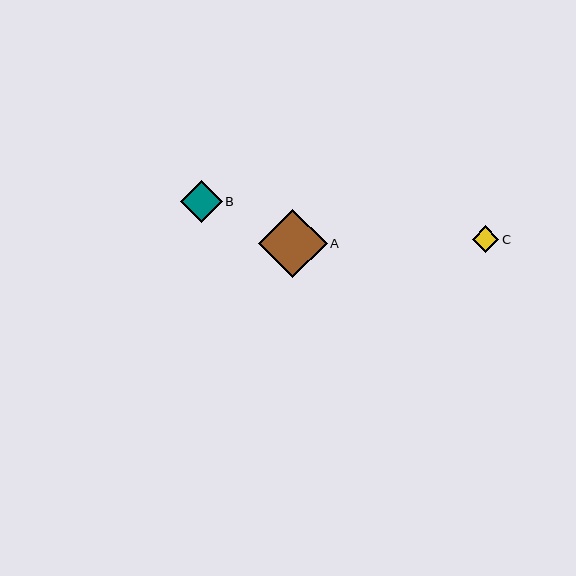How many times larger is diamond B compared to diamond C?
Diamond B is approximately 1.6 times the size of diamond C.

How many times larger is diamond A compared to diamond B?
Diamond A is approximately 1.6 times the size of diamond B.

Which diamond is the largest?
Diamond A is the largest with a size of approximately 68 pixels.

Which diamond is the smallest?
Diamond C is the smallest with a size of approximately 27 pixels.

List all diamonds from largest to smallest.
From largest to smallest: A, B, C.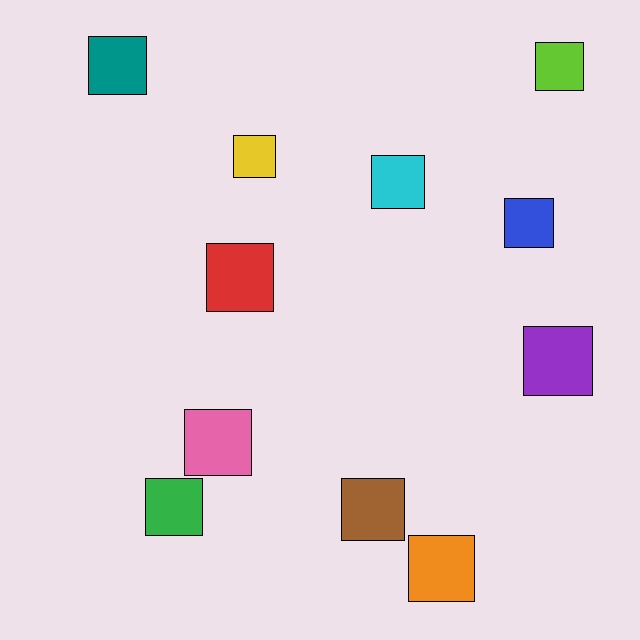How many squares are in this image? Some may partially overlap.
There are 11 squares.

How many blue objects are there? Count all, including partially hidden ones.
There is 1 blue object.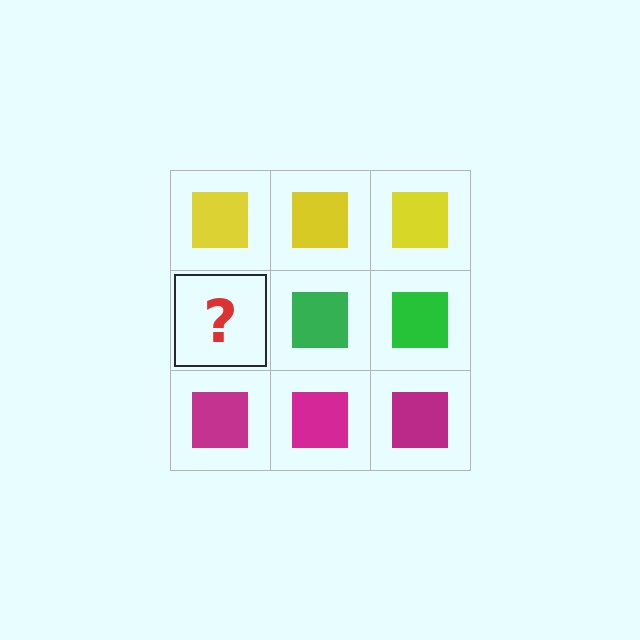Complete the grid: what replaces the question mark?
The question mark should be replaced with a green square.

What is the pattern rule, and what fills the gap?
The rule is that each row has a consistent color. The gap should be filled with a green square.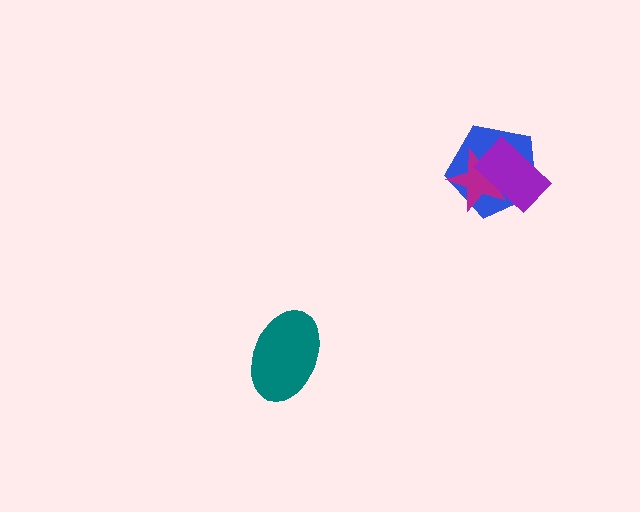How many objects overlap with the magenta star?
2 objects overlap with the magenta star.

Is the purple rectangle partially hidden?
No, no other shape covers it.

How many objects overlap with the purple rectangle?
2 objects overlap with the purple rectangle.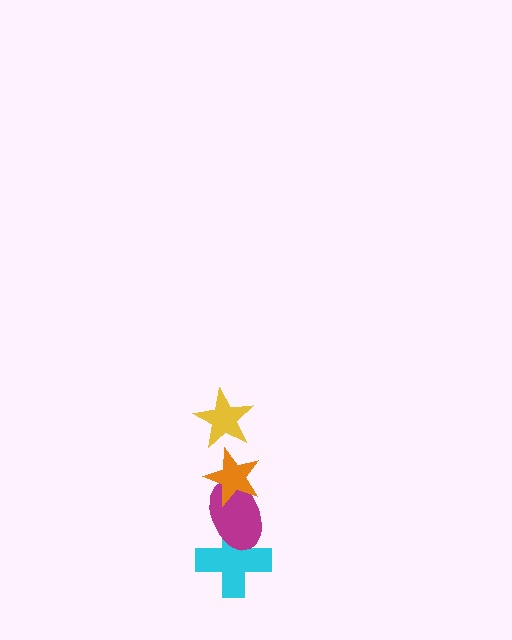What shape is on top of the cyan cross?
The magenta ellipse is on top of the cyan cross.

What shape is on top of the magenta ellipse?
The orange star is on top of the magenta ellipse.